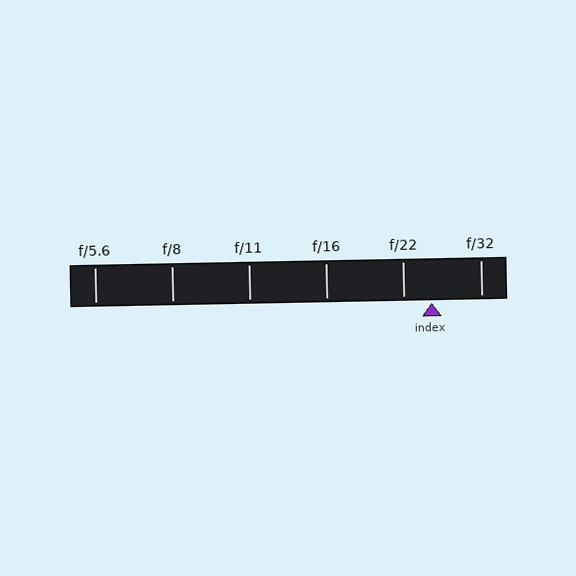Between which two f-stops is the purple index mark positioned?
The index mark is between f/22 and f/32.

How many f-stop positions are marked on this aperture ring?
There are 6 f-stop positions marked.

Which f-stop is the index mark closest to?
The index mark is closest to f/22.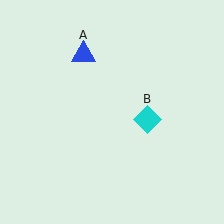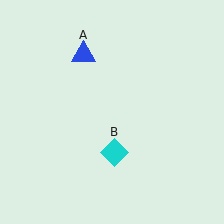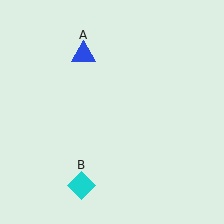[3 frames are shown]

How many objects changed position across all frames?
1 object changed position: cyan diamond (object B).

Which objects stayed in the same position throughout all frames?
Blue triangle (object A) remained stationary.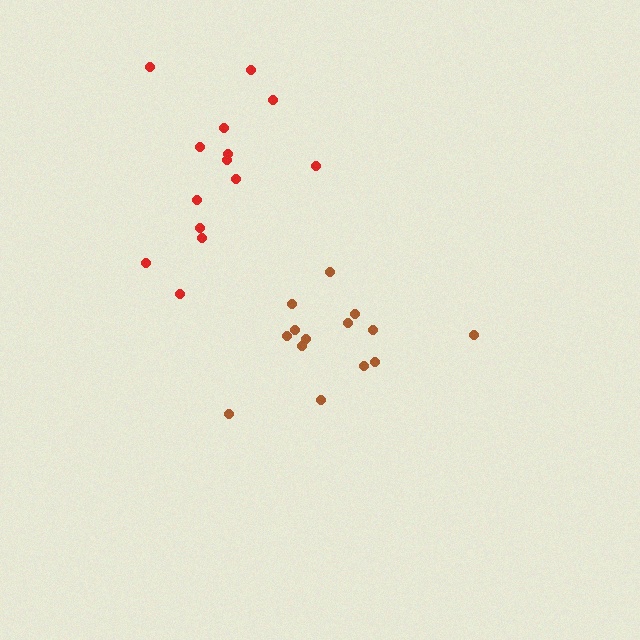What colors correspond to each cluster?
The clusters are colored: red, brown.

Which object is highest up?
The red cluster is topmost.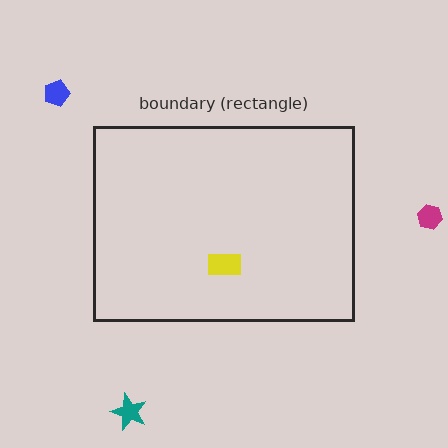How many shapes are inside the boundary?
1 inside, 3 outside.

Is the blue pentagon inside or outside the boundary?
Outside.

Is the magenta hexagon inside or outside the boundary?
Outside.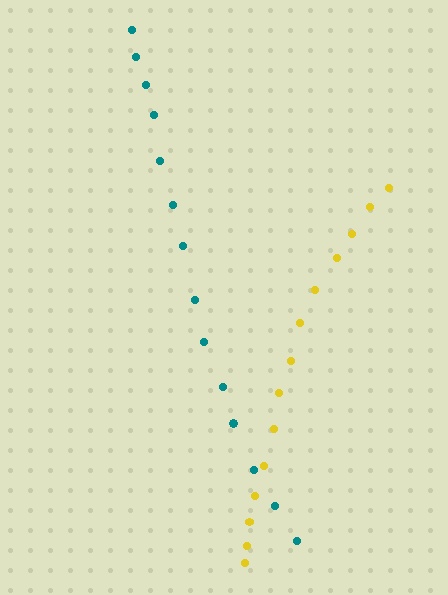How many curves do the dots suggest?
There are 2 distinct paths.